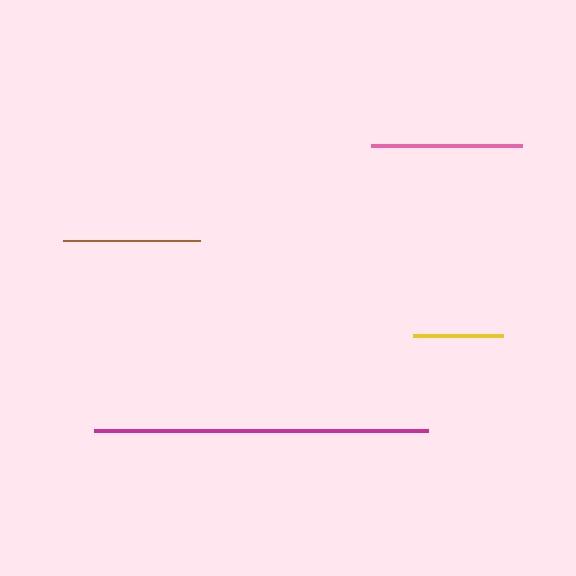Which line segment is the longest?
The magenta line is the longest at approximately 333 pixels.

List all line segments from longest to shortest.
From longest to shortest: magenta, pink, brown, yellow.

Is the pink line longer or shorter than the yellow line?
The pink line is longer than the yellow line.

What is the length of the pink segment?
The pink segment is approximately 151 pixels long.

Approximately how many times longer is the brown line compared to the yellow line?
The brown line is approximately 1.5 times the length of the yellow line.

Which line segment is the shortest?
The yellow line is the shortest at approximately 91 pixels.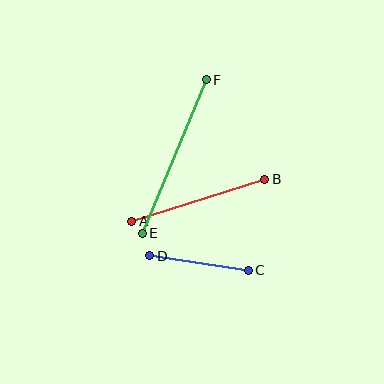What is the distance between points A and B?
The distance is approximately 139 pixels.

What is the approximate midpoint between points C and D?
The midpoint is at approximately (199, 263) pixels.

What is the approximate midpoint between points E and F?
The midpoint is at approximately (174, 157) pixels.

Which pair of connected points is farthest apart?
Points E and F are farthest apart.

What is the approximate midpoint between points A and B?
The midpoint is at approximately (198, 200) pixels.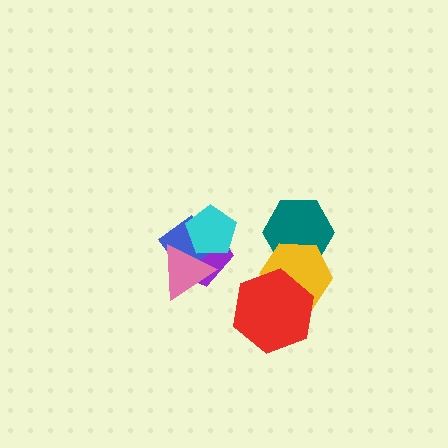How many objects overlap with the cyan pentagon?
3 objects overlap with the cyan pentagon.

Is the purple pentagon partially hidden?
Yes, it is partially covered by another shape.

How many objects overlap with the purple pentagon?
3 objects overlap with the purple pentagon.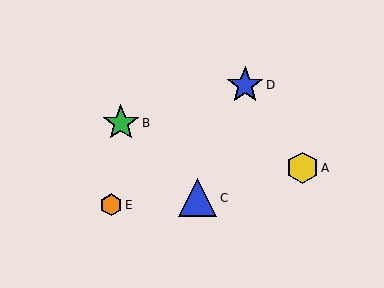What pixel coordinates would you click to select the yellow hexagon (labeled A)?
Click at (302, 168) to select the yellow hexagon A.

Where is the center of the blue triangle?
The center of the blue triangle is at (197, 198).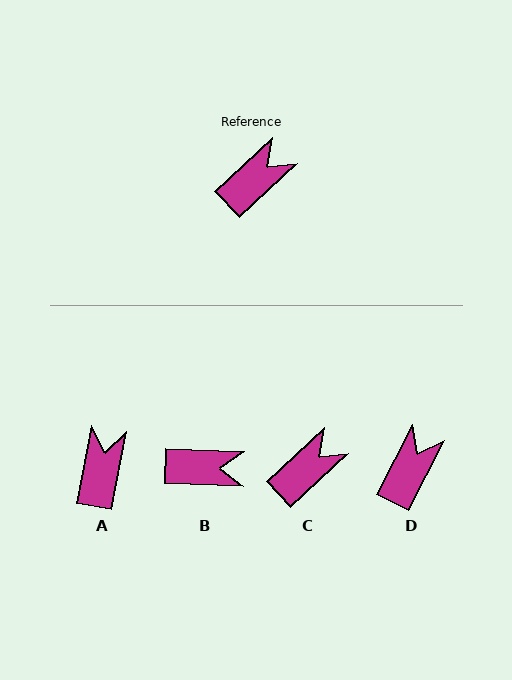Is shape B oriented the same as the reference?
No, it is off by about 45 degrees.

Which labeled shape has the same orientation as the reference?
C.